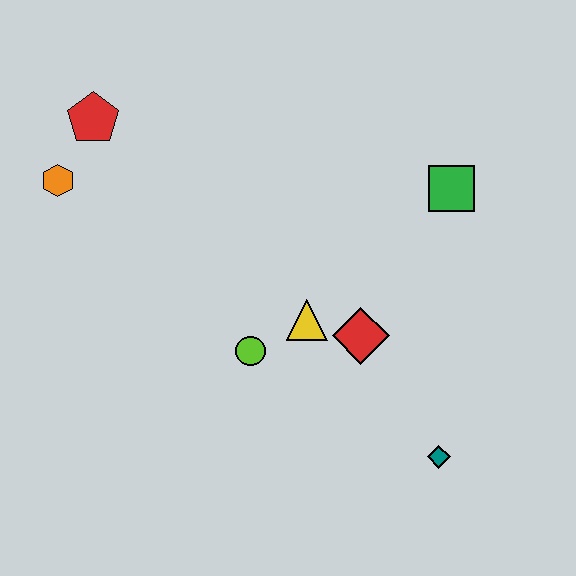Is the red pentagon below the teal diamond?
No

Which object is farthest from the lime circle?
The red pentagon is farthest from the lime circle.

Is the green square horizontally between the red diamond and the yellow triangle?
No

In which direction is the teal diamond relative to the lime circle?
The teal diamond is to the right of the lime circle.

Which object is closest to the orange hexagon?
The red pentagon is closest to the orange hexagon.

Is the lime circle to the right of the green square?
No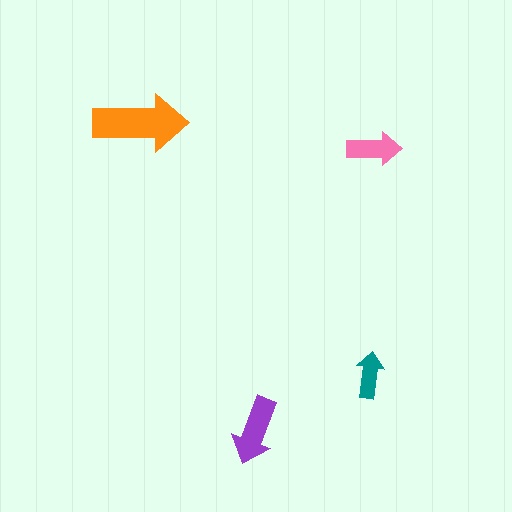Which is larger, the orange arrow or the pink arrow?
The orange one.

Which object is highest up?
The orange arrow is topmost.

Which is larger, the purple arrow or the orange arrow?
The orange one.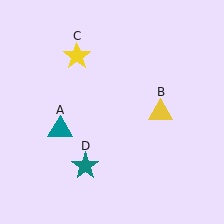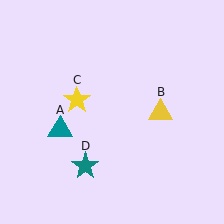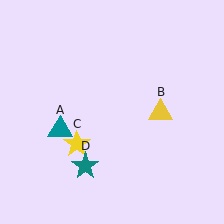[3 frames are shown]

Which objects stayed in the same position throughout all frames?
Teal triangle (object A) and yellow triangle (object B) and teal star (object D) remained stationary.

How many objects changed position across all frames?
1 object changed position: yellow star (object C).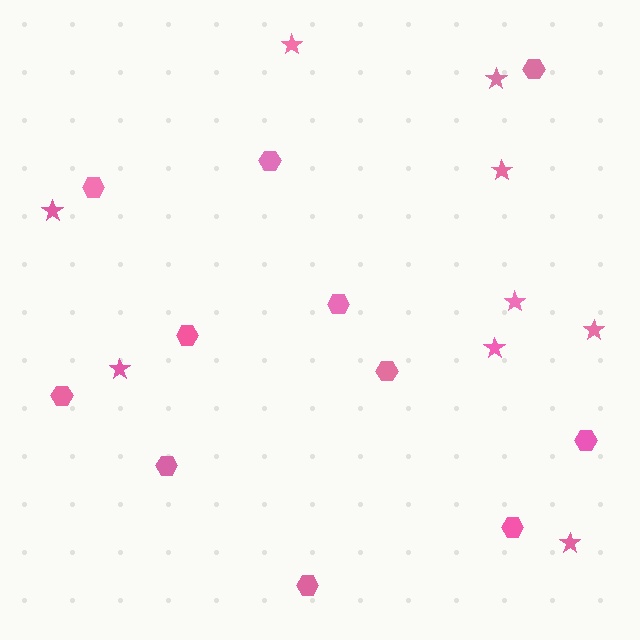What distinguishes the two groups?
There are 2 groups: one group of stars (9) and one group of hexagons (11).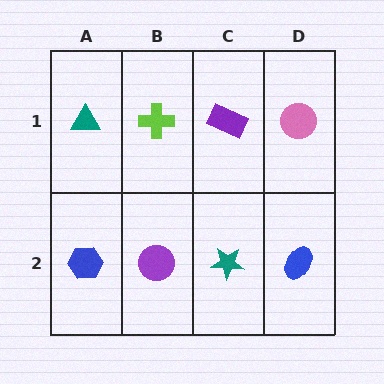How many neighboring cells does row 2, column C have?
3.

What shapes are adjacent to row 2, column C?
A purple rectangle (row 1, column C), a purple circle (row 2, column B), a blue ellipse (row 2, column D).